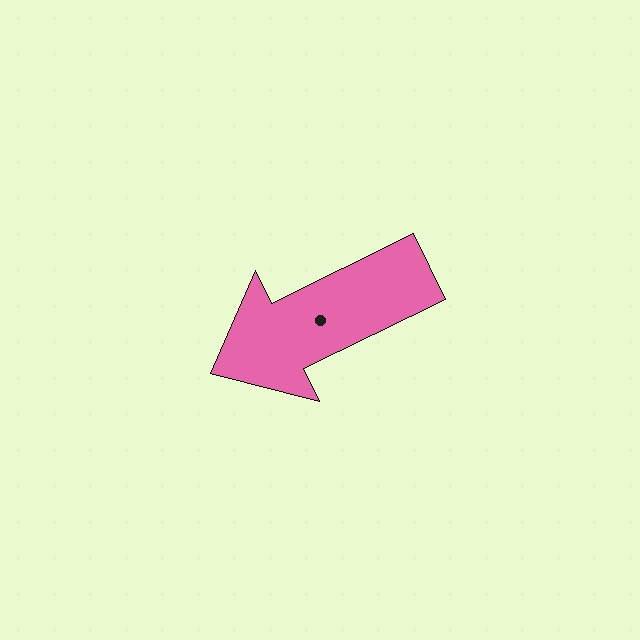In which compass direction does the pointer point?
Southwest.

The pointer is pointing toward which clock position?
Roughly 8 o'clock.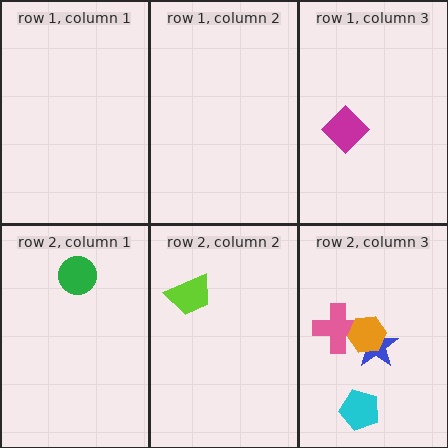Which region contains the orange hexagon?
The row 2, column 3 region.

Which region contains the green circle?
The row 2, column 1 region.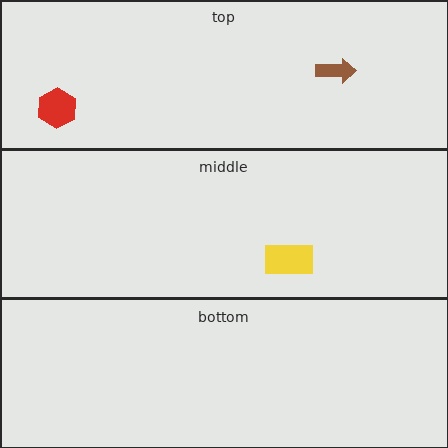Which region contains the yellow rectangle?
The middle region.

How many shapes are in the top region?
2.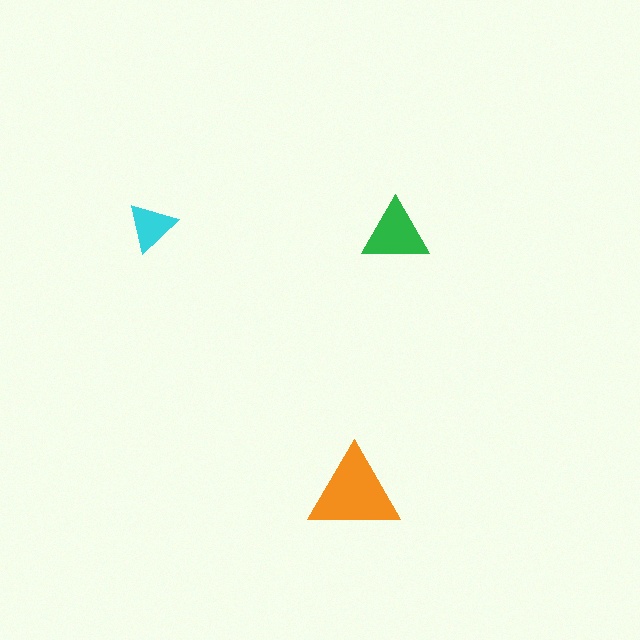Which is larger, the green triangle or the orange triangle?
The orange one.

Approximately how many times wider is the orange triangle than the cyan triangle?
About 2 times wider.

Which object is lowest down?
The orange triangle is bottommost.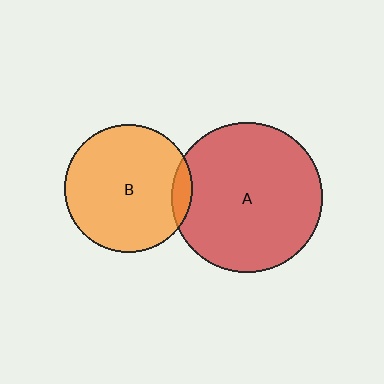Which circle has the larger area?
Circle A (red).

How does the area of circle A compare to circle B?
Approximately 1.4 times.